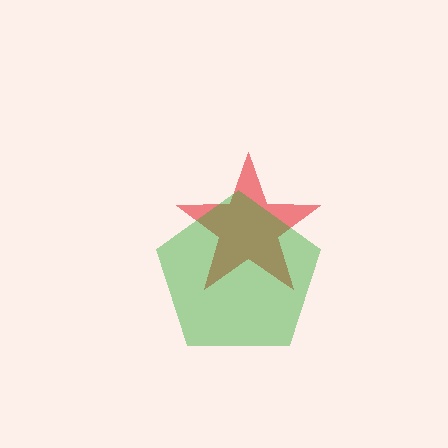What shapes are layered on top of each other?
The layered shapes are: a red star, a green pentagon.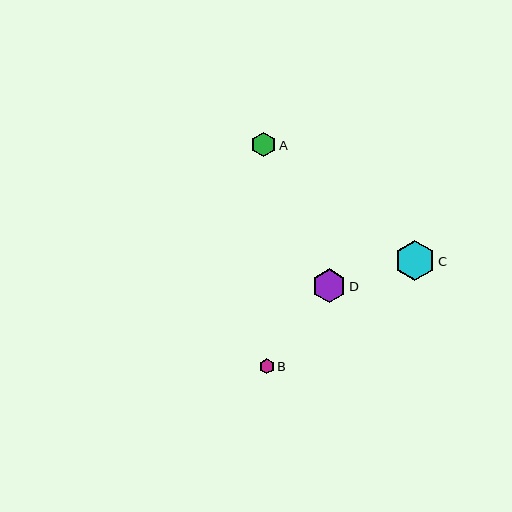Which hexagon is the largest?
Hexagon C is the largest with a size of approximately 40 pixels.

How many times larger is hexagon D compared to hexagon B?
Hexagon D is approximately 2.2 times the size of hexagon B.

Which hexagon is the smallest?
Hexagon B is the smallest with a size of approximately 15 pixels.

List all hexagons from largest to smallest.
From largest to smallest: C, D, A, B.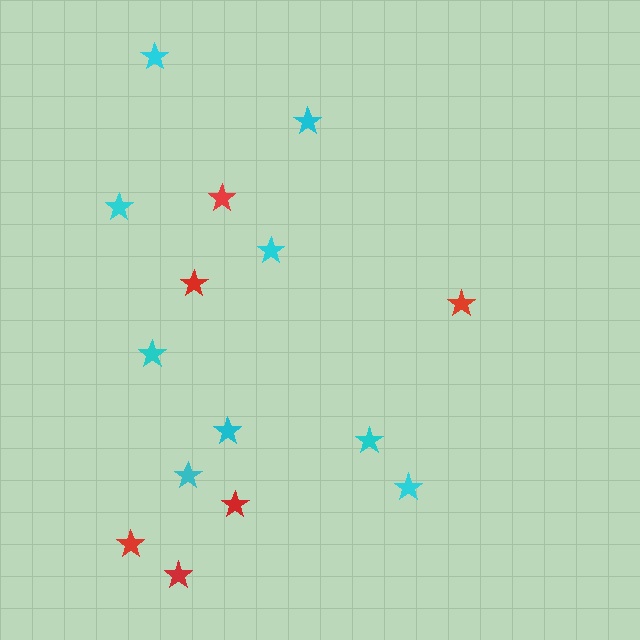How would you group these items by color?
There are 2 groups: one group of cyan stars (9) and one group of red stars (6).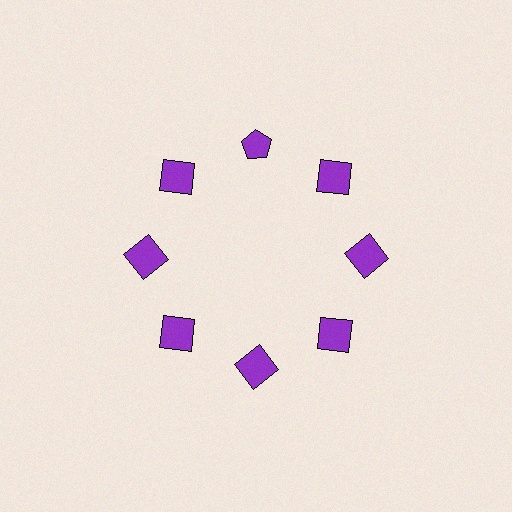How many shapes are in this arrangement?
There are 8 shapes arranged in a ring pattern.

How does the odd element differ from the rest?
It has a different shape: pentagon instead of square.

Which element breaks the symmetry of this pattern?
The purple pentagon at roughly the 12 o'clock position breaks the symmetry. All other shapes are purple squares.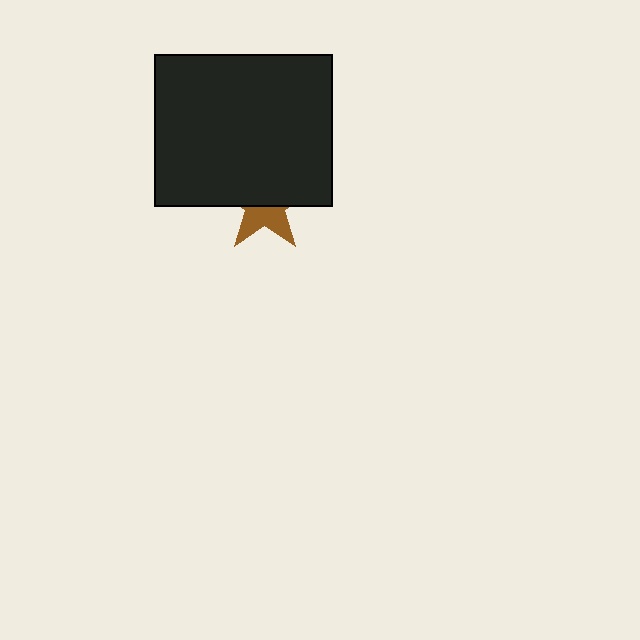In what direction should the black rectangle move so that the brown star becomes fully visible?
The black rectangle should move up. That is the shortest direction to clear the overlap and leave the brown star fully visible.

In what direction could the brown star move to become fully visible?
The brown star could move down. That would shift it out from behind the black rectangle entirely.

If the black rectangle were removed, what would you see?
You would see the complete brown star.